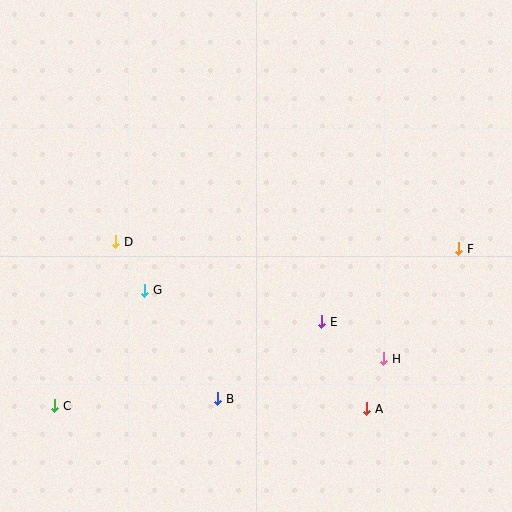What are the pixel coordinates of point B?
Point B is at (218, 399).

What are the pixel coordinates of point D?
Point D is at (116, 242).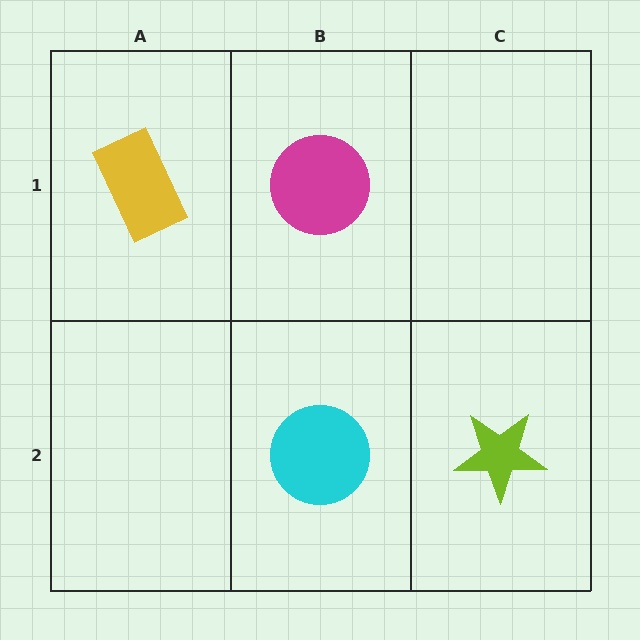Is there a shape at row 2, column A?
No, that cell is empty.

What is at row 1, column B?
A magenta circle.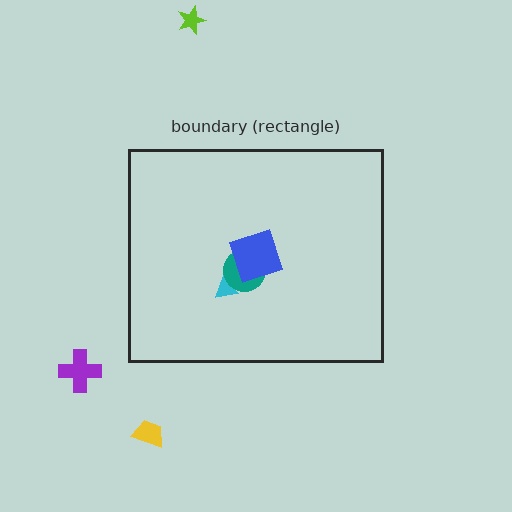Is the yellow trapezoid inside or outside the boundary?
Outside.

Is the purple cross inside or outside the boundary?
Outside.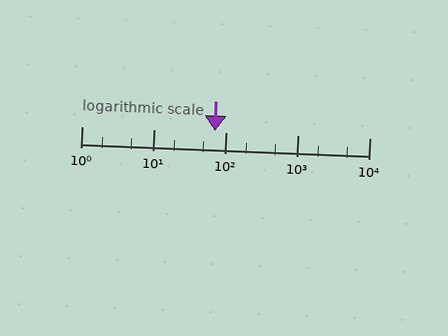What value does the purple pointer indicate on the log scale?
The pointer indicates approximately 72.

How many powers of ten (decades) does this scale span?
The scale spans 4 decades, from 1 to 10000.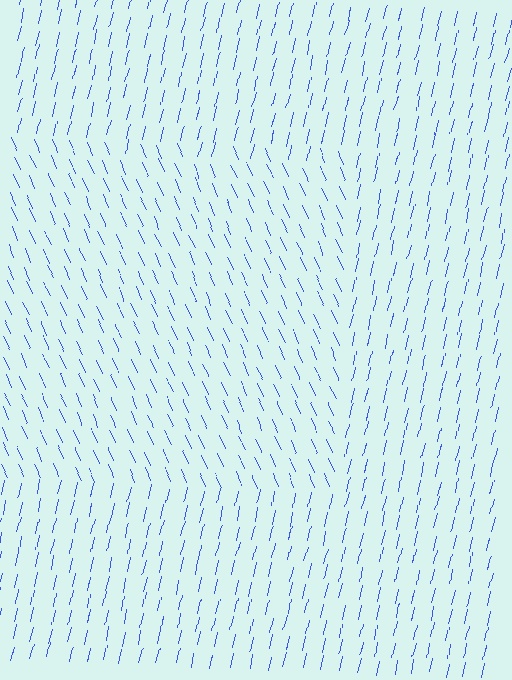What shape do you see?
I see a rectangle.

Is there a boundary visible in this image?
Yes, there is a texture boundary formed by a change in line orientation.